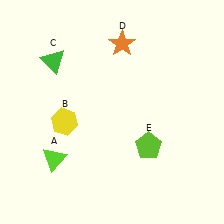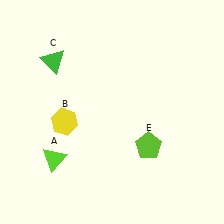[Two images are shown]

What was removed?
The orange star (D) was removed in Image 2.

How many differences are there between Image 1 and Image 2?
There is 1 difference between the two images.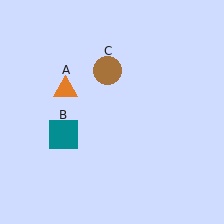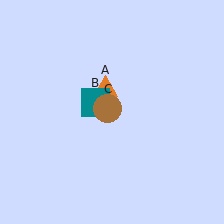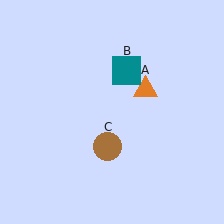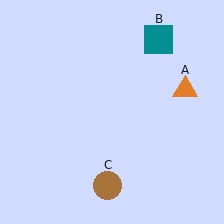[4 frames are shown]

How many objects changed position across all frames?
3 objects changed position: orange triangle (object A), teal square (object B), brown circle (object C).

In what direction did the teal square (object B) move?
The teal square (object B) moved up and to the right.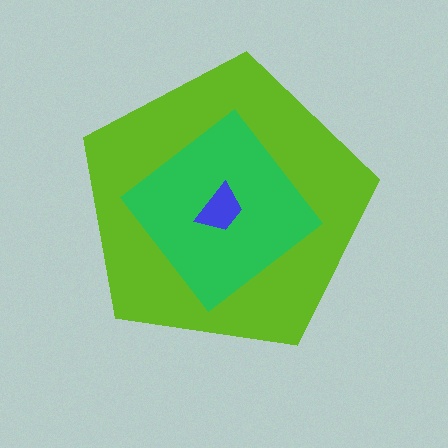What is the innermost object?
The blue trapezoid.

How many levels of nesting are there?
3.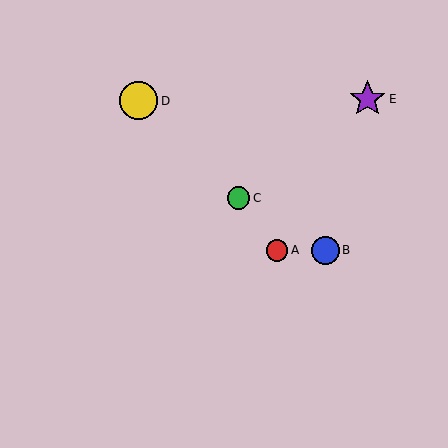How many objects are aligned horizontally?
2 objects (A, B) are aligned horizontally.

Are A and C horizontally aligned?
No, A is at y≈250 and C is at y≈198.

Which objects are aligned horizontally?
Objects A, B are aligned horizontally.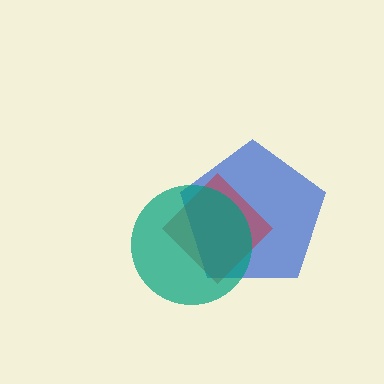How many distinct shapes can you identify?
There are 3 distinct shapes: a blue pentagon, a red diamond, a teal circle.